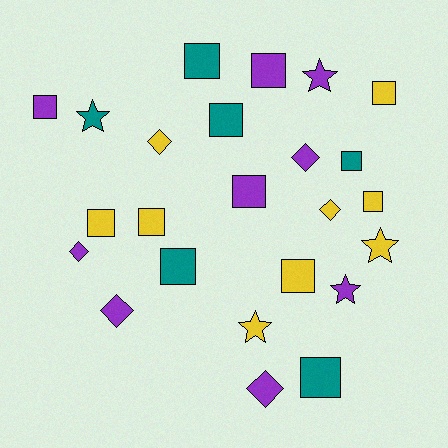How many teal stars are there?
There is 1 teal star.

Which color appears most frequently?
Purple, with 9 objects.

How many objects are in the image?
There are 24 objects.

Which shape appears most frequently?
Square, with 13 objects.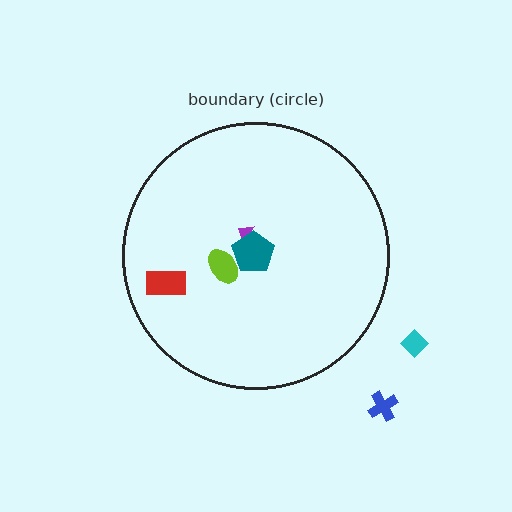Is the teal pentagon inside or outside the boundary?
Inside.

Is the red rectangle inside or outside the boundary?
Inside.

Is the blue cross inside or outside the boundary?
Outside.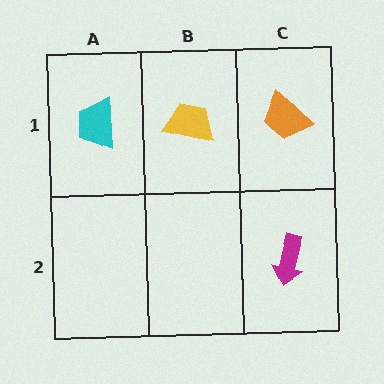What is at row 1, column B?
A yellow trapezoid.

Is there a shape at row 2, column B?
No, that cell is empty.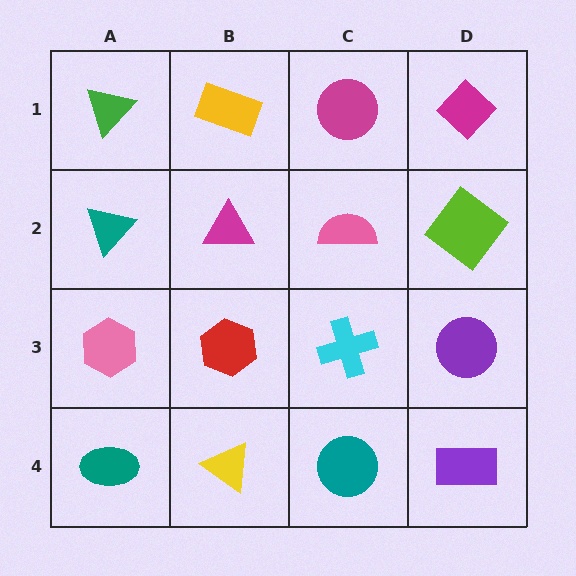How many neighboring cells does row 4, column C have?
3.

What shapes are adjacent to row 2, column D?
A magenta diamond (row 1, column D), a purple circle (row 3, column D), a pink semicircle (row 2, column C).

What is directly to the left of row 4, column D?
A teal circle.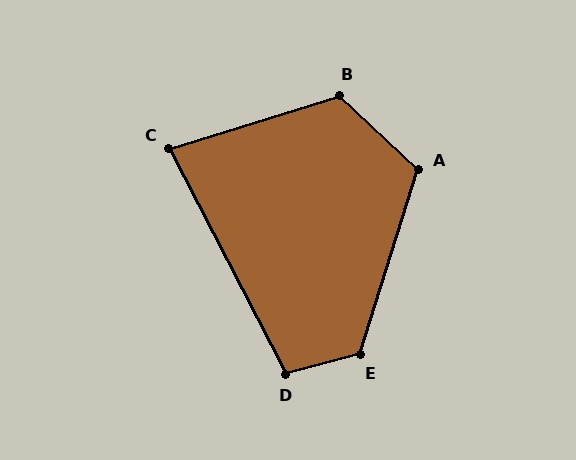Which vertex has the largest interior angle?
E, at approximately 122 degrees.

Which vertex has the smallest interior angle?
C, at approximately 80 degrees.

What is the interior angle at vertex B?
Approximately 119 degrees (obtuse).